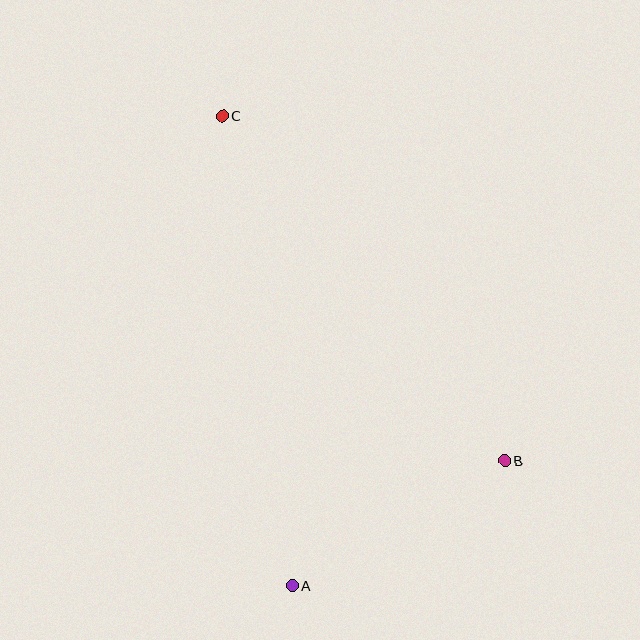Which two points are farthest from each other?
Points A and C are farthest from each other.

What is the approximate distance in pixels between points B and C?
The distance between B and C is approximately 445 pixels.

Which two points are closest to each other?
Points A and B are closest to each other.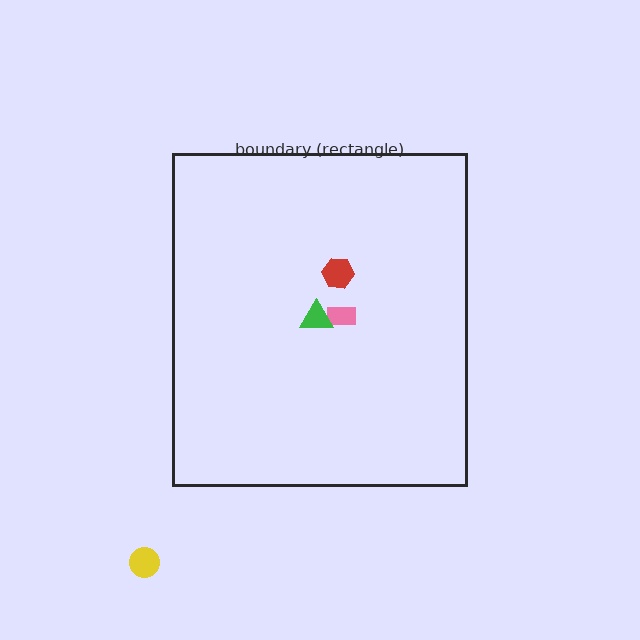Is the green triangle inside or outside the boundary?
Inside.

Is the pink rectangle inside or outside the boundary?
Inside.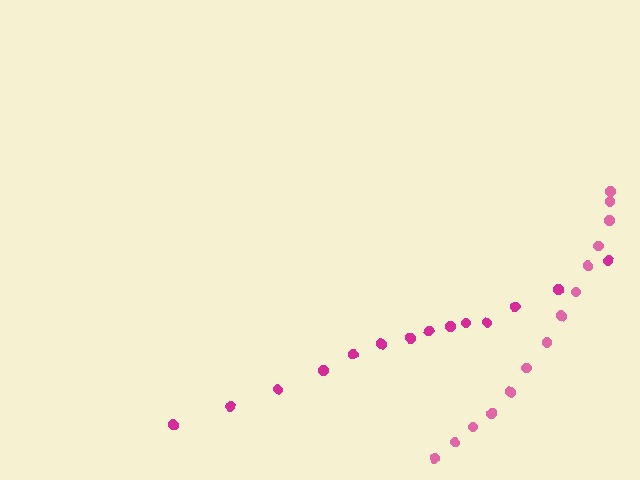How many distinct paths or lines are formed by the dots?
There are 2 distinct paths.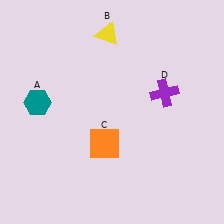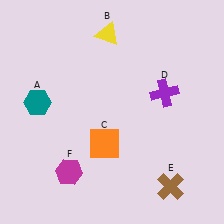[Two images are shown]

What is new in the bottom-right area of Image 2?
A brown cross (E) was added in the bottom-right area of Image 2.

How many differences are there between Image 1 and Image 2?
There are 2 differences between the two images.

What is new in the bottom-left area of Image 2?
A magenta hexagon (F) was added in the bottom-left area of Image 2.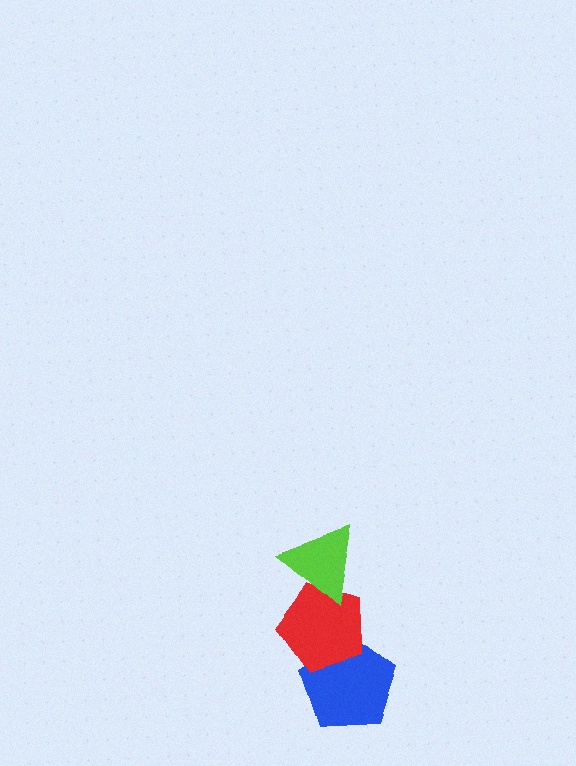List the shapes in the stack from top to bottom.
From top to bottom: the lime triangle, the red pentagon, the blue pentagon.